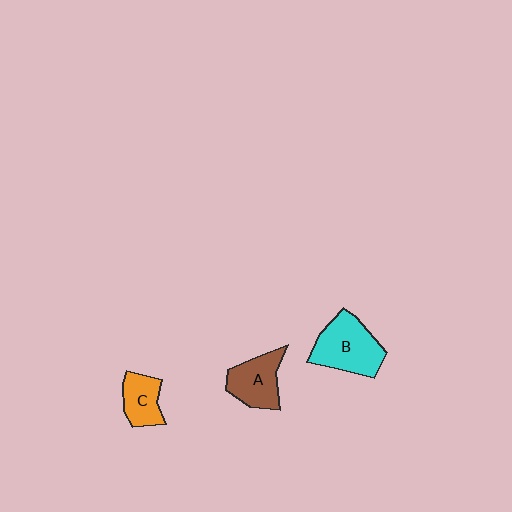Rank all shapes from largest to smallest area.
From largest to smallest: B (cyan), A (brown), C (orange).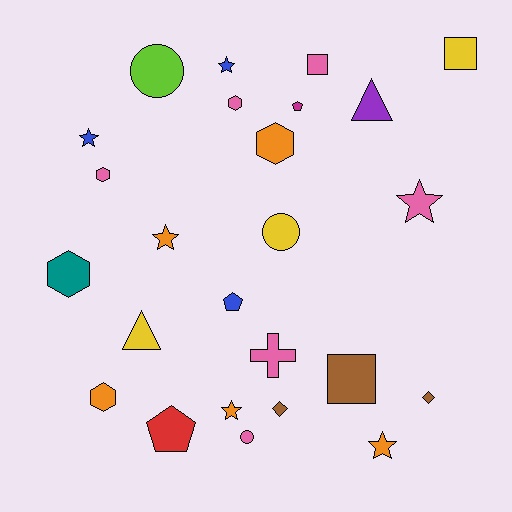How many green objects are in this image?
There are no green objects.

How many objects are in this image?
There are 25 objects.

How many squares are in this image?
There are 3 squares.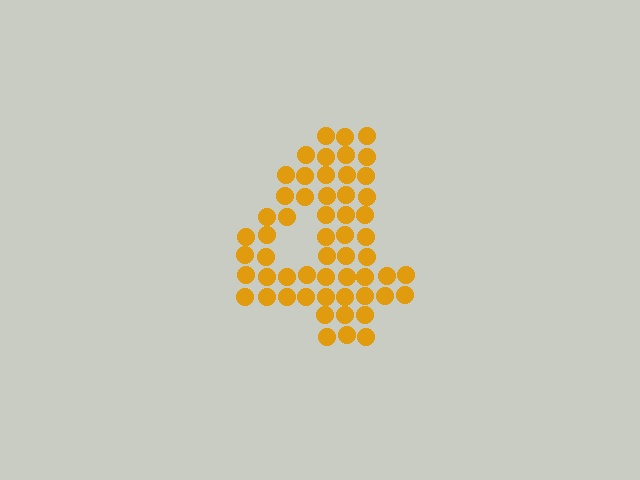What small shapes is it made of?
It is made of small circles.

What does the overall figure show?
The overall figure shows the digit 4.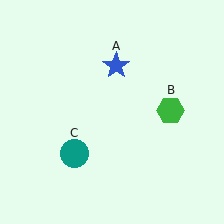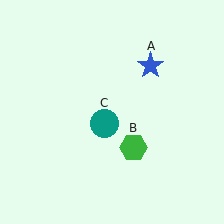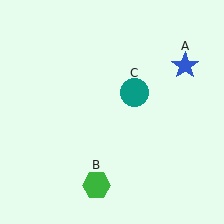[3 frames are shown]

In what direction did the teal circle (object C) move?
The teal circle (object C) moved up and to the right.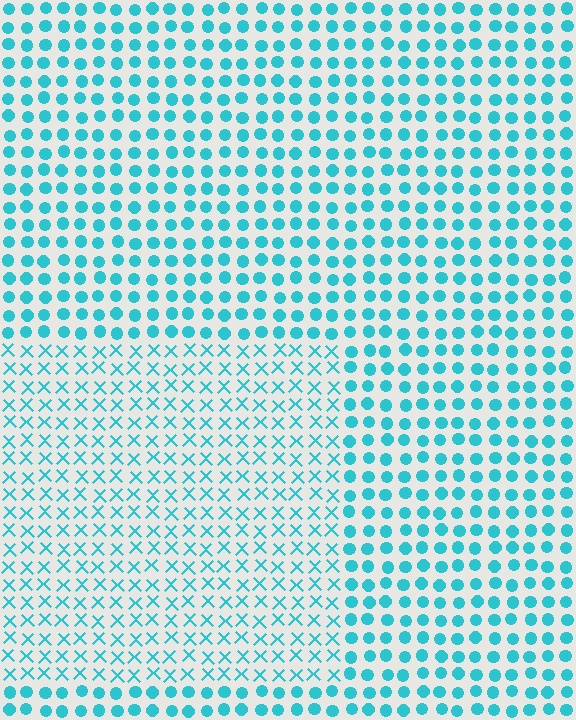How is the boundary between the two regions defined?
The boundary is defined by a change in element shape: X marks inside vs. circles outside. All elements share the same color and spacing.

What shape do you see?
I see a rectangle.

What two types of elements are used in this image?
The image uses X marks inside the rectangle region and circles outside it.